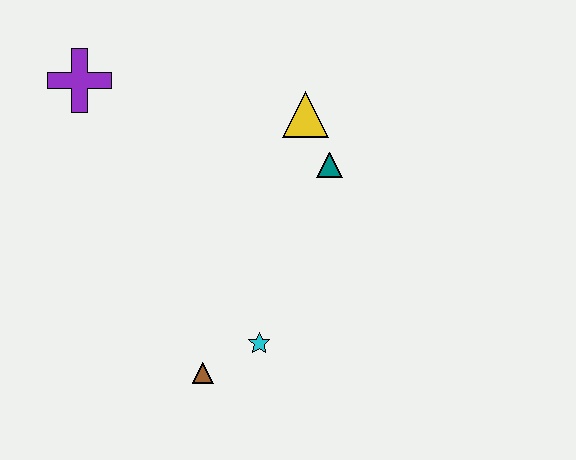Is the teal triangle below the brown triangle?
No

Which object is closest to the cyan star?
The brown triangle is closest to the cyan star.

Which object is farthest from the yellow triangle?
The brown triangle is farthest from the yellow triangle.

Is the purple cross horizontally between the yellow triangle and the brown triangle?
No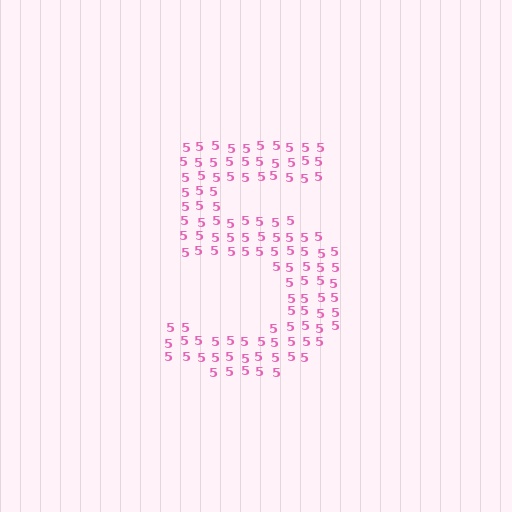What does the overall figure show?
The overall figure shows the digit 5.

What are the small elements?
The small elements are digit 5's.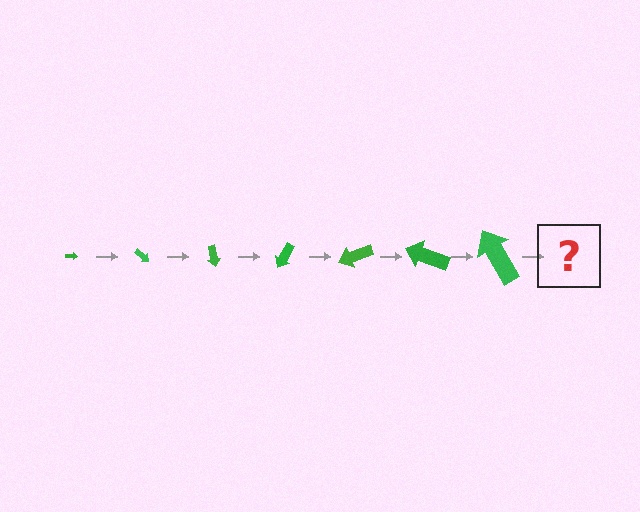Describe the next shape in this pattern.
It should be an arrow, larger than the previous one and rotated 280 degrees from the start.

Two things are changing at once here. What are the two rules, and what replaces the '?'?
The two rules are that the arrow grows larger each step and it rotates 40 degrees each step. The '?' should be an arrow, larger than the previous one and rotated 280 degrees from the start.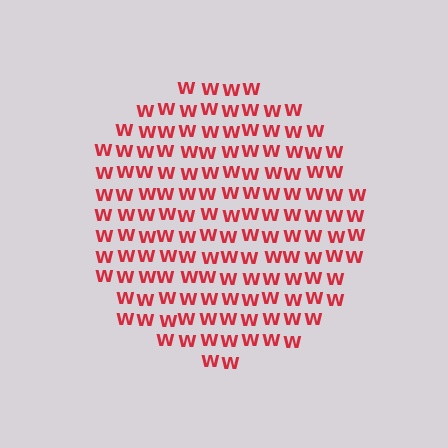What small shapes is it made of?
It is made of small letter W's.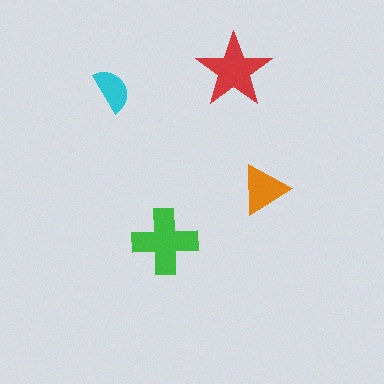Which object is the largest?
The green cross.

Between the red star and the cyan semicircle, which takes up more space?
The red star.